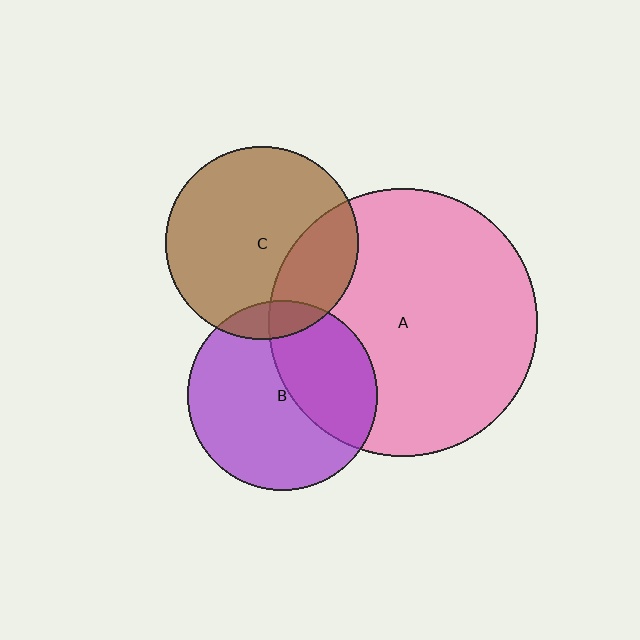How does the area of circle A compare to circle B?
Approximately 2.0 times.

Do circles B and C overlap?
Yes.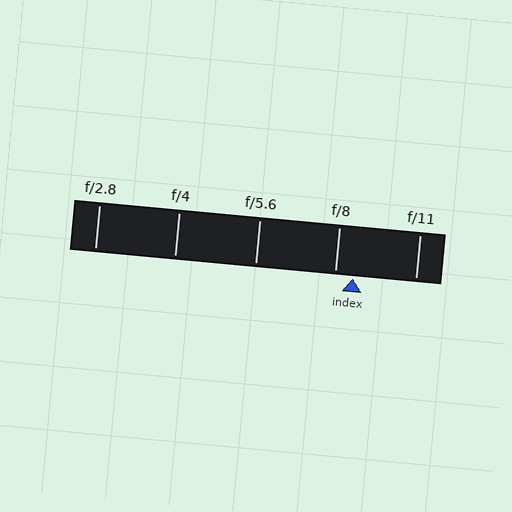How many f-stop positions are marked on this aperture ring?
There are 5 f-stop positions marked.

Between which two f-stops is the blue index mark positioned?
The index mark is between f/8 and f/11.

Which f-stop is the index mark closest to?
The index mark is closest to f/8.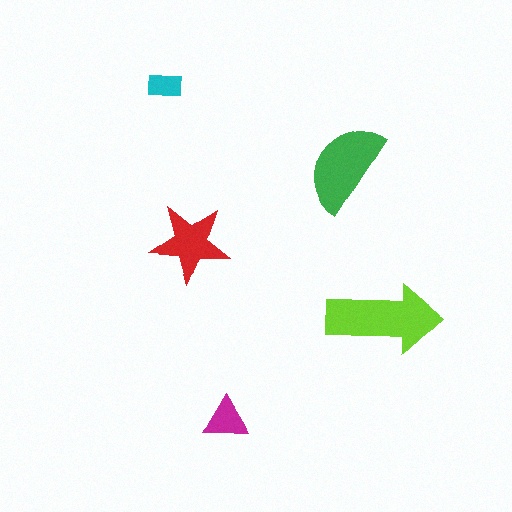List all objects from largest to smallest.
The lime arrow, the green semicircle, the red star, the magenta triangle, the cyan rectangle.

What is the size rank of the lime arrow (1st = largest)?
1st.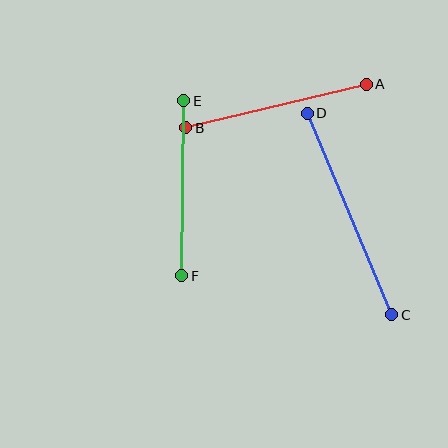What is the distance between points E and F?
The distance is approximately 175 pixels.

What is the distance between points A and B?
The distance is approximately 185 pixels.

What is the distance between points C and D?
The distance is approximately 218 pixels.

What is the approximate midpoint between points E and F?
The midpoint is at approximately (183, 188) pixels.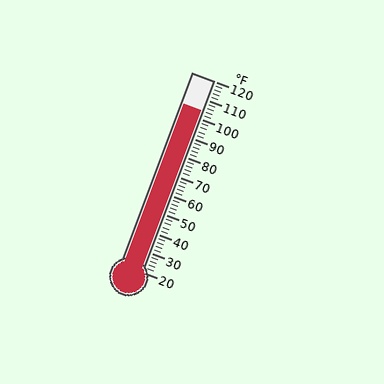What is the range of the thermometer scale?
The thermometer scale ranges from 20°F to 120°F.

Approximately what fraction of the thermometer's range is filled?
The thermometer is filled to approximately 85% of its range.